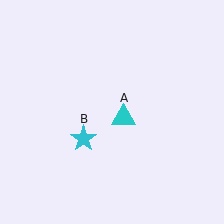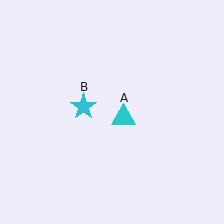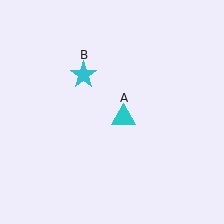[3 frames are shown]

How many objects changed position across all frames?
1 object changed position: cyan star (object B).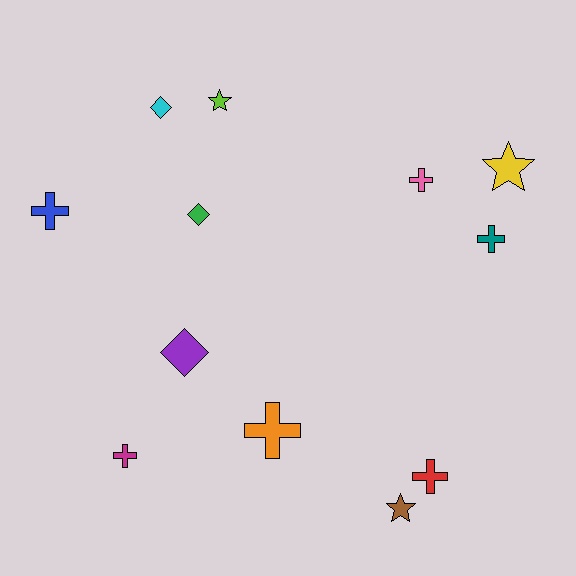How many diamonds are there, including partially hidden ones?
There are 3 diamonds.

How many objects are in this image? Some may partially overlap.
There are 12 objects.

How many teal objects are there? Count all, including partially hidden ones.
There is 1 teal object.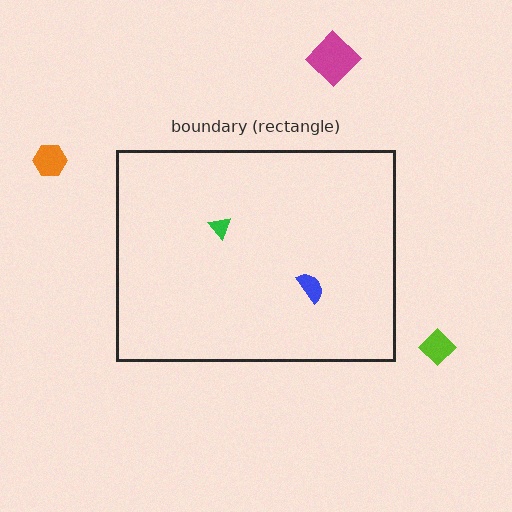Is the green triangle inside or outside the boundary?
Inside.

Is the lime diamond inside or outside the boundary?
Outside.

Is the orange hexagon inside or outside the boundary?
Outside.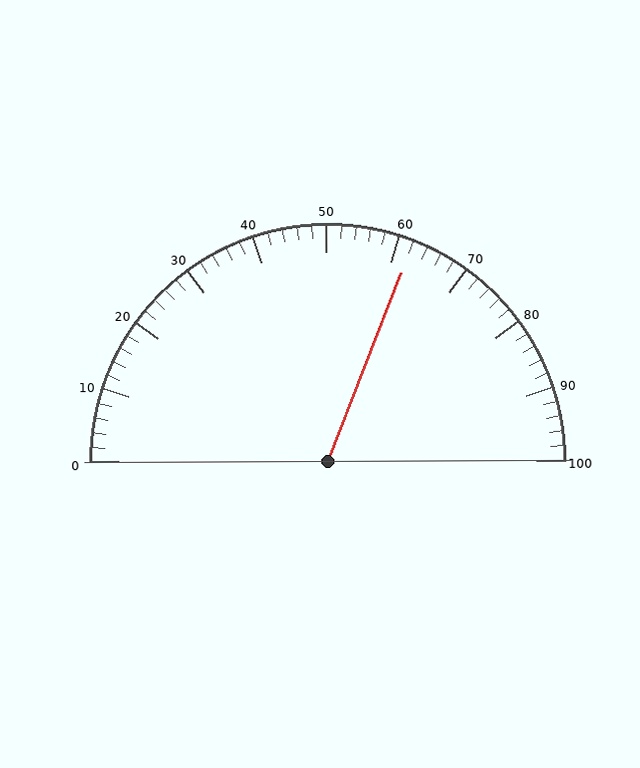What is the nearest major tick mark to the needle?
The nearest major tick mark is 60.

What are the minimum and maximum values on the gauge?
The gauge ranges from 0 to 100.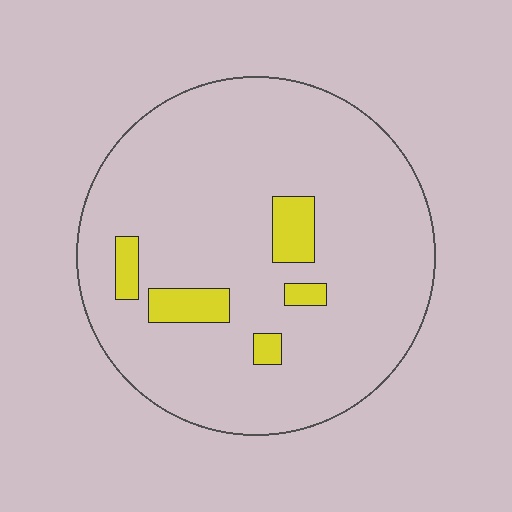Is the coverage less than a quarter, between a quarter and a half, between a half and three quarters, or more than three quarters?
Less than a quarter.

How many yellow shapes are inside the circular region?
5.